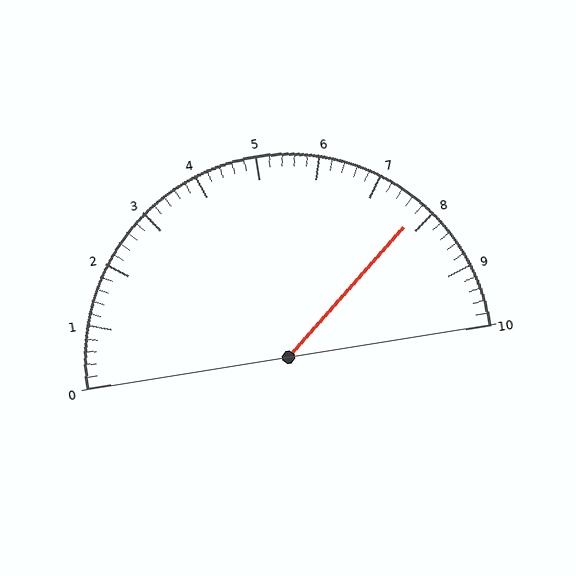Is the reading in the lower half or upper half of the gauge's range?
The reading is in the upper half of the range (0 to 10).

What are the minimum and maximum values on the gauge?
The gauge ranges from 0 to 10.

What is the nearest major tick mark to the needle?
The nearest major tick mark is 8.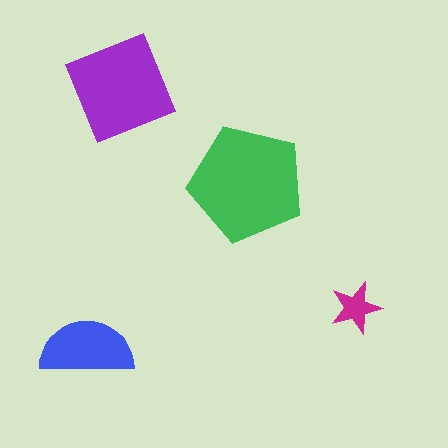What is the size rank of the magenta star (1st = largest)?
4th.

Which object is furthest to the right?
The magenta star is rightmost.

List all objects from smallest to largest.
The magenta star, the blue semicircle, the purple diamond, the green pentagon.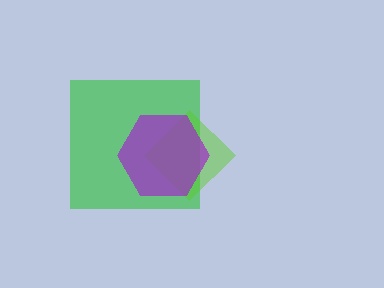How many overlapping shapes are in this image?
There are 3 overlapping shapes in the image.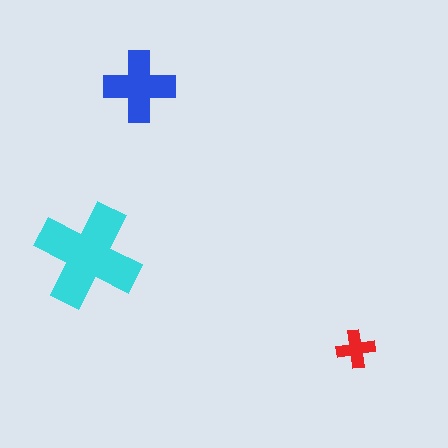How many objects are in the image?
There are 3 objects in the image.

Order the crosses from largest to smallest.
the cyan one, the blue one, the red one.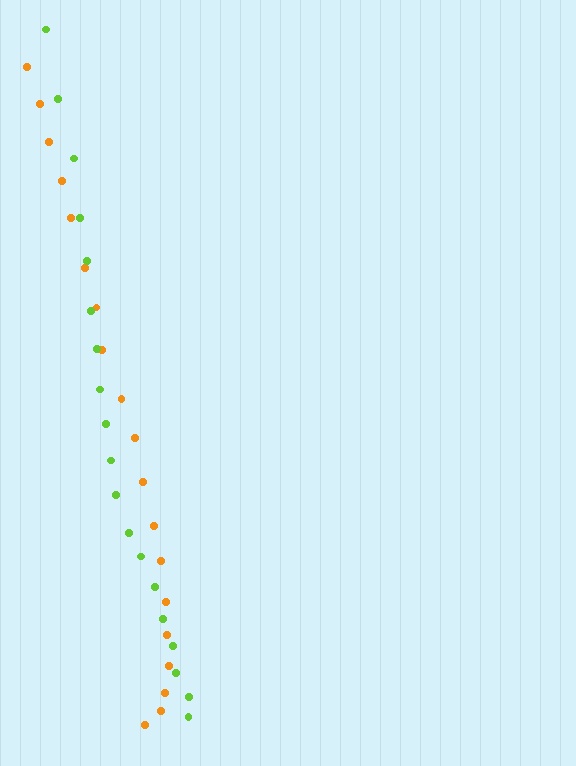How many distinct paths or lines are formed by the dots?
There are 2 distinct paths.